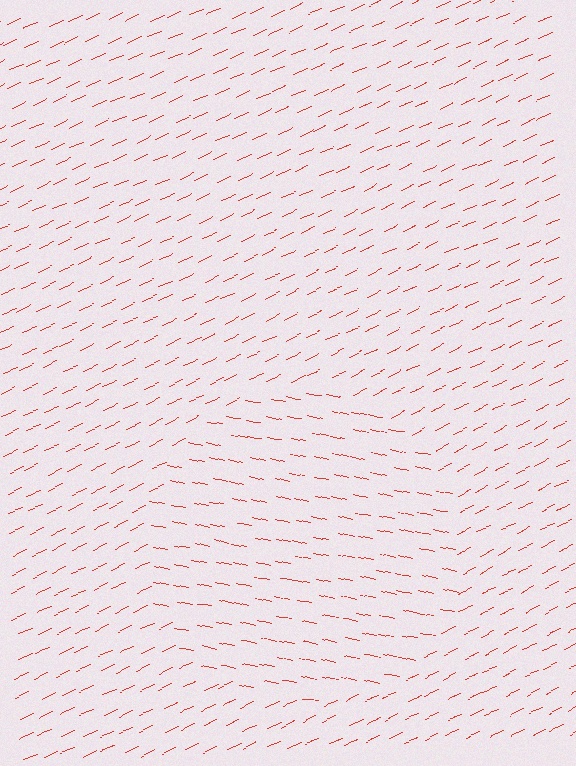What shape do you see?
I see a circle.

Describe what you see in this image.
The image is filled with small red line segments. A circle region in the image has lines oriented differently from the surrounding lines, creating a visible texture boundary.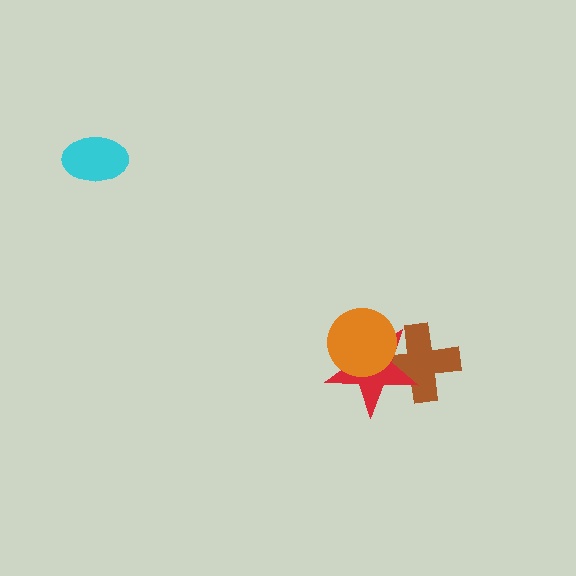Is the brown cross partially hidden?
Yes, it is partially covered by another shape.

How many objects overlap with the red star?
2 objects overlap with the red star.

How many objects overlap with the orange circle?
2 objects overlap with the orange circle.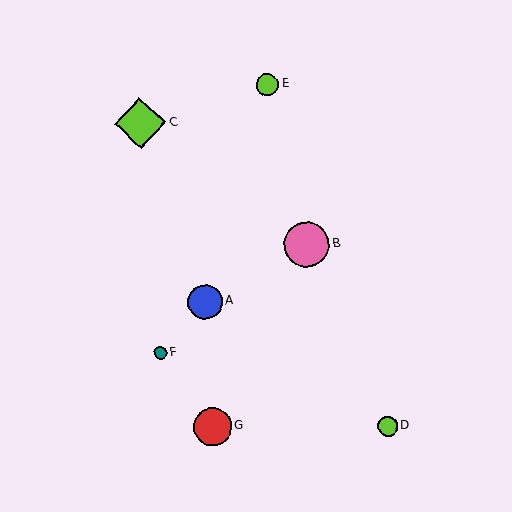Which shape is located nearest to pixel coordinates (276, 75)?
The lime circle (labeled E) at (267, 84) is nearest to that location.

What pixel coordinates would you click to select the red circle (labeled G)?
Click at (212, 427) to select the red circle G.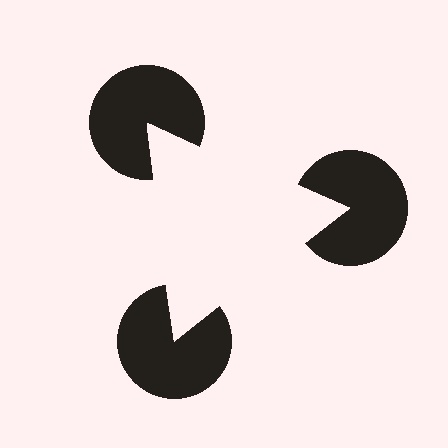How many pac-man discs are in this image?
There are 3 — one at each vertex of the illusory triangle.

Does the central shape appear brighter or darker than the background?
It typically appears slightly brighter than the background, even though no actual brightness change is drawn.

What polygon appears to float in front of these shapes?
An illusory triangle — its edges are inferred from the aligned wedge cuts in the pac-man discs, not physically drawn.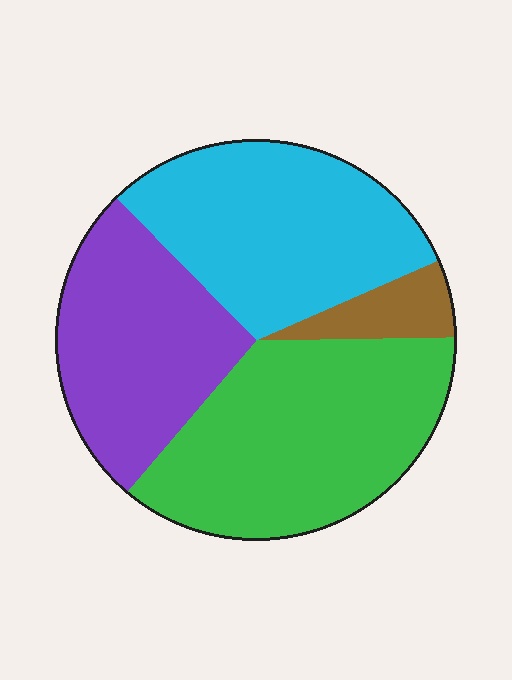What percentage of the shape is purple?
Purple takes up about one quarter (1/4) of the shape.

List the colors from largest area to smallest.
From largest to smallest: green, cyan, purple, brown.